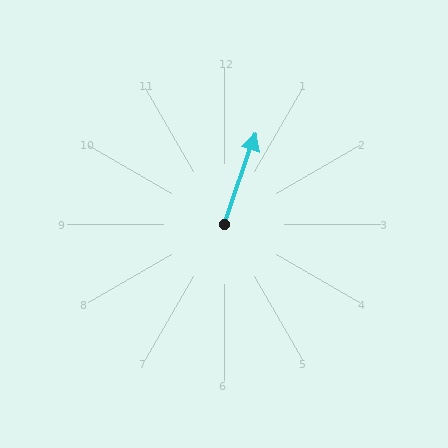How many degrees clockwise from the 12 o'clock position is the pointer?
Approximately 19 degrees.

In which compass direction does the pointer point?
North.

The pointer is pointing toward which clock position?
Roughly 1 o'clock.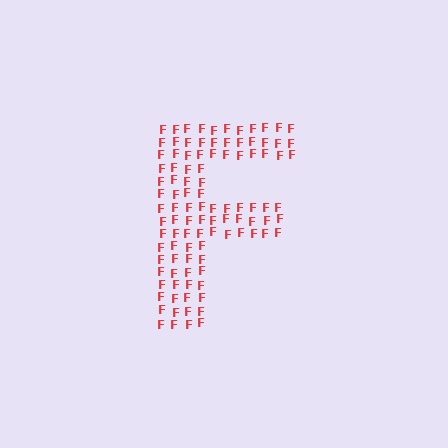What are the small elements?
The small elements are letter F's.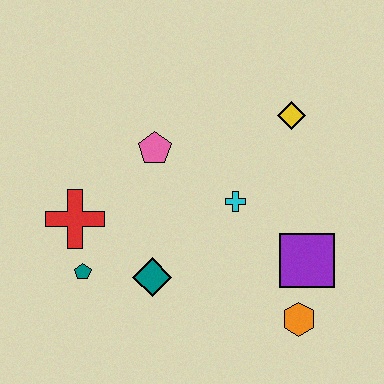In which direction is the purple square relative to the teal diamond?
The purple square is to the right of the teal diamond.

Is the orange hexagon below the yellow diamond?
Yes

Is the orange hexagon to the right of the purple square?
No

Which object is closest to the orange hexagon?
The purple square is closest to the orange hexagon.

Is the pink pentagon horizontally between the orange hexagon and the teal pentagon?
Yes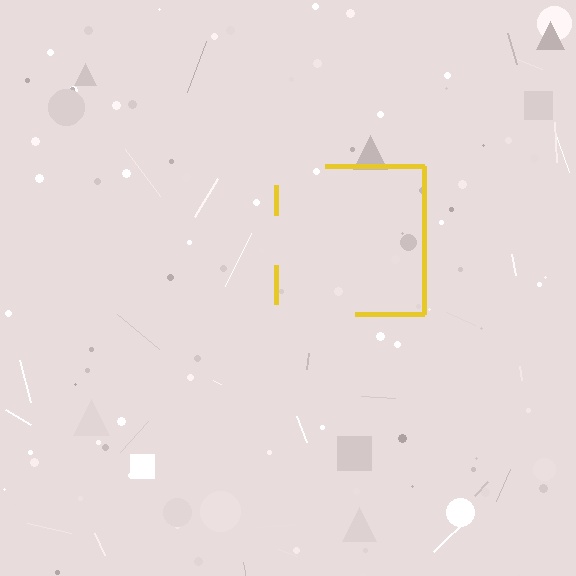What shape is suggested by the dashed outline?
The dashed outline suggests a square.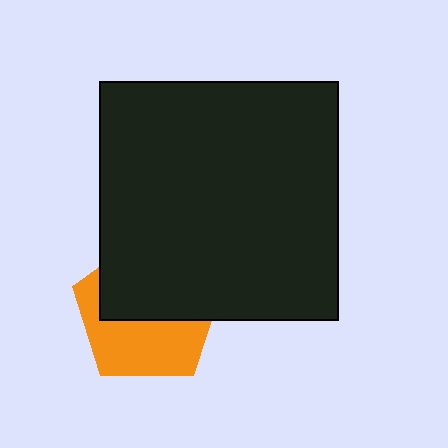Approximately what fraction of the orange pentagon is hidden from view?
Roughly 53% of the orange pentagon is hidden behind the black square.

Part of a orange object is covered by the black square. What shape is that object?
It is a pentagon.